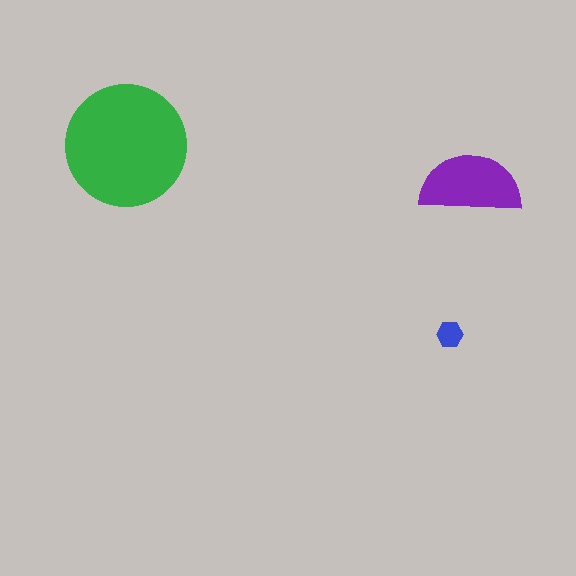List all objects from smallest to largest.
The blue hexagon, the purple semicircle, the green circle.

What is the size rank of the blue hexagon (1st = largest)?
3rd.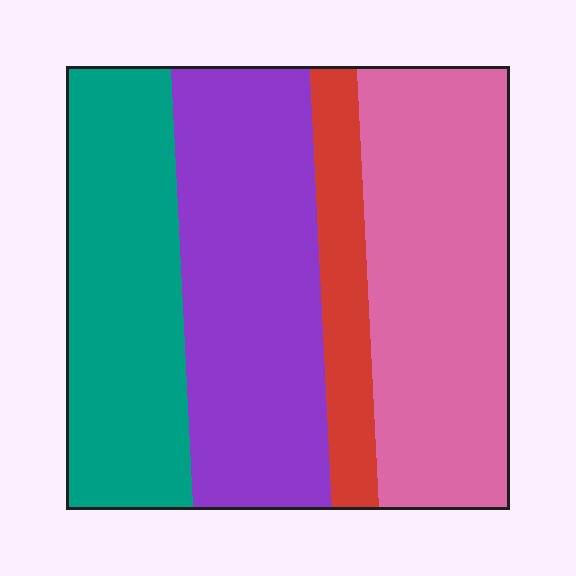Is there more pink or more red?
Pink.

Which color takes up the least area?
Red, at roughly 10%.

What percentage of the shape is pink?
Pink covers around 30% of the shape.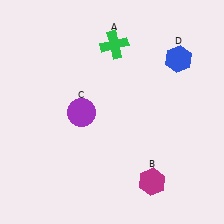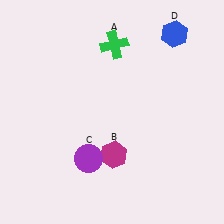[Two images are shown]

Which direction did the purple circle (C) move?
The purple circle (C) moved down.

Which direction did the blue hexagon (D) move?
The blue hexagon (D) moved up.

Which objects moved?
The objects that moved are: the magenta hexagon (B), the purple circle (C), the blue hexagon (D).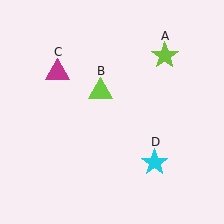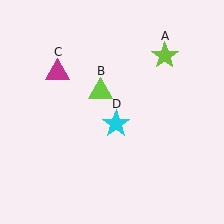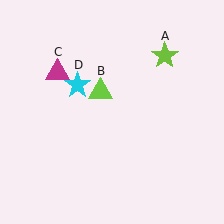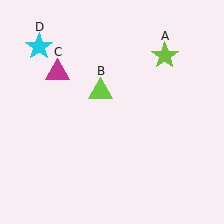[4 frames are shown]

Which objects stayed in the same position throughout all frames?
Lime star (object A) and lime triangle (object B) and magenta triangle (object C) remained stationary.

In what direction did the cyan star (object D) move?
The cyan star (object D) moved up and to the left.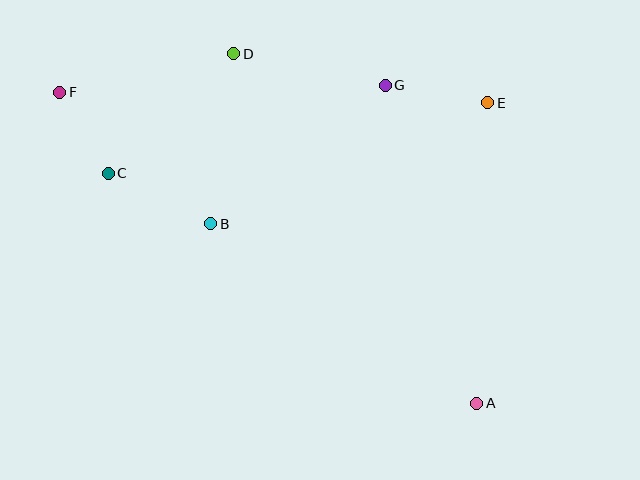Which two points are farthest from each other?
Points A and F are farthest from each other.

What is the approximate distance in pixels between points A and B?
The distance between A and B is approximately 321 pixels.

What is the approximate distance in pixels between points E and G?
The distance between E and G is approximately 104 pixels.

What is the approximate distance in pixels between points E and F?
The distance between E and F is approximately 428 pixels.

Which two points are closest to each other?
Points C and F are closest to each other.